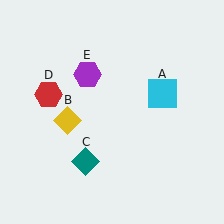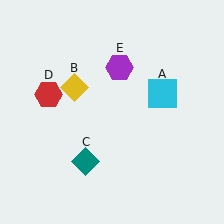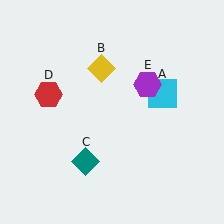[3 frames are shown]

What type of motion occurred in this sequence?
The yellow diamond (object B), purple hexagon (object E) rotated clockwise around the center of the scene.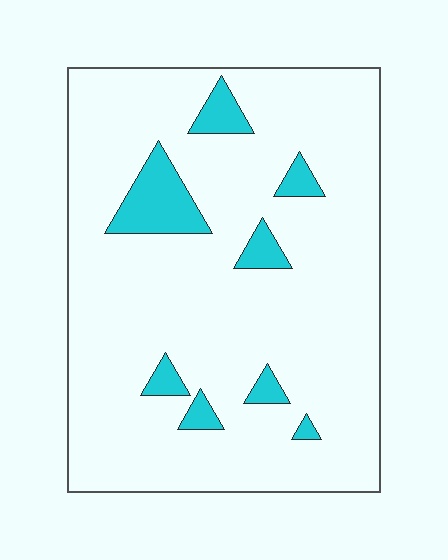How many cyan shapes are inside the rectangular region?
8.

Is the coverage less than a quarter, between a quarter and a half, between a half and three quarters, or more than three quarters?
Less than a quarter.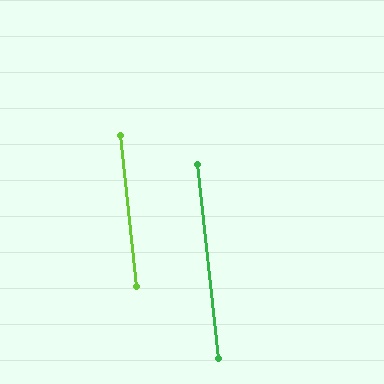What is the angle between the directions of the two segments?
Approximately 0 degrees.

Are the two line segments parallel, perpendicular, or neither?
Parallel — their directions differ by only 0.2°.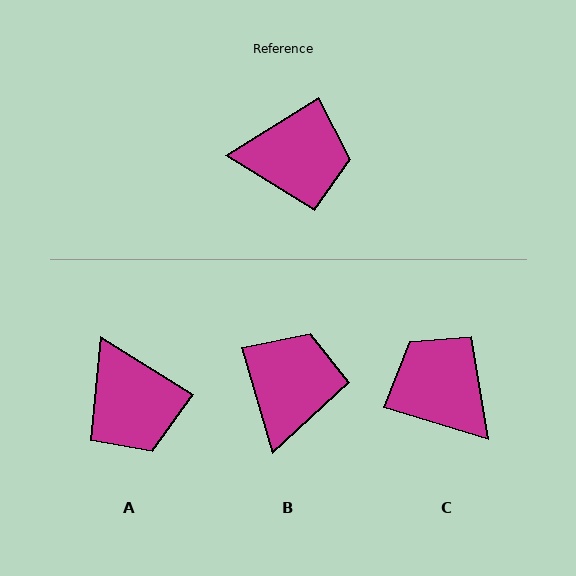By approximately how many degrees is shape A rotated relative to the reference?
Approximately 64 degrees clockwise.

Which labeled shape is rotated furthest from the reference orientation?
C, about 131 degrees away.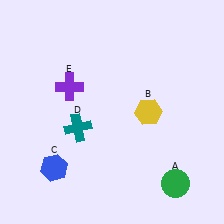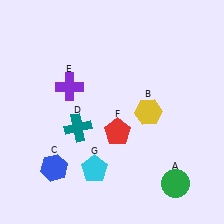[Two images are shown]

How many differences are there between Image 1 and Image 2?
There are 2 differences between the two images.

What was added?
A red pentagon (F), a cyan pentagon (G) were added in Image 2.